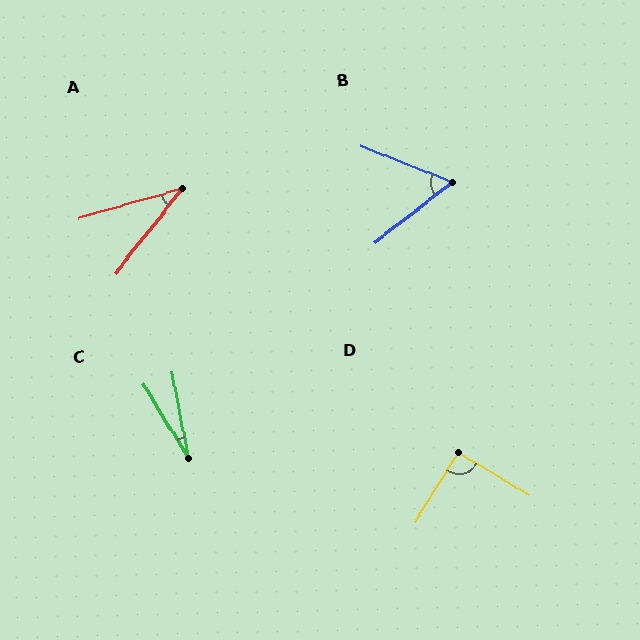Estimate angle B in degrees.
Approximately 60 degrees.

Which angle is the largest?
D, at approximately 91 degrees.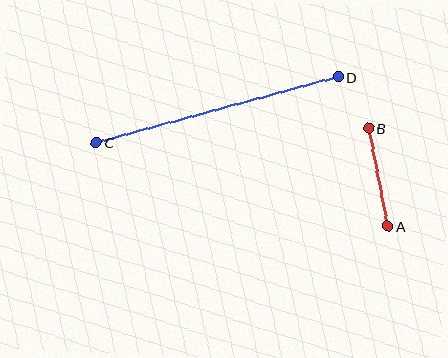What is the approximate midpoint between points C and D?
The midpoint is at approximately (217, 110) pixels.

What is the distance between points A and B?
The distance is approximately 100 pixels.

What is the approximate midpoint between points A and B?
The midpoint is at approximately (378, 177) pixels.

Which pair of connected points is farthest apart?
Points C and D are farthest apart.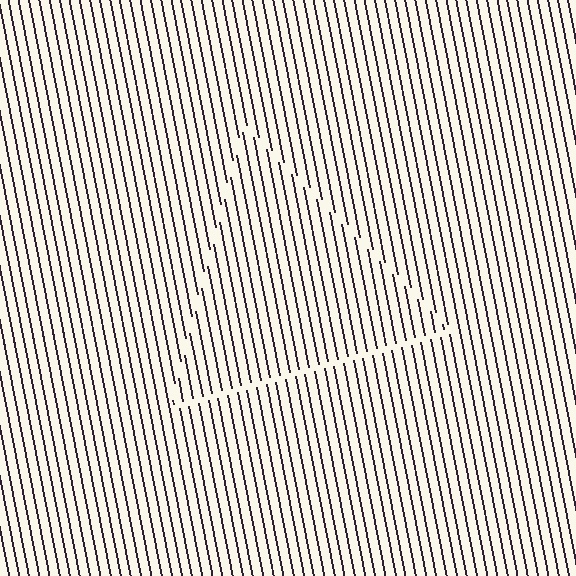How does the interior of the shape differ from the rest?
The interior of the shape contains the same grating, shifted by half a period — the contour is defined by the phase discontinuity where line-ends from the inner and outer gratings abut.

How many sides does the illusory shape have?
3 sides — the line-ends trace a triangle.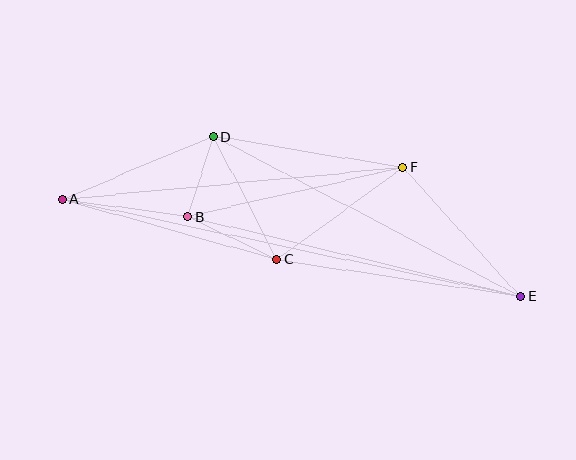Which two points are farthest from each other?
Points A and E are farthest from each other.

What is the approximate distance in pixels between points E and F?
The distance between E and F is approximately 174 pixels.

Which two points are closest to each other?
Points B and D are closest to each other.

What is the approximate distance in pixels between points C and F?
The distance between C and F is approximately 156 pixels.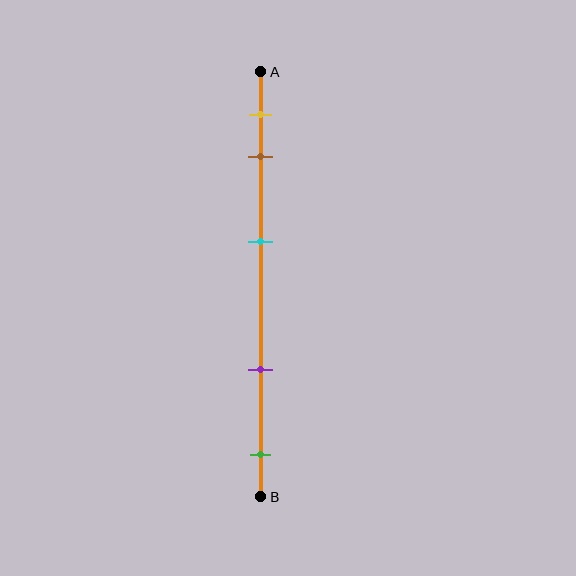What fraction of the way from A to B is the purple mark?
The purple mark is approximately 70% (0.7) of the way from A to B.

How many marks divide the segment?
There are 5 marks dividing the segment.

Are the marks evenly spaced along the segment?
No, the marks are not evenly spaced.